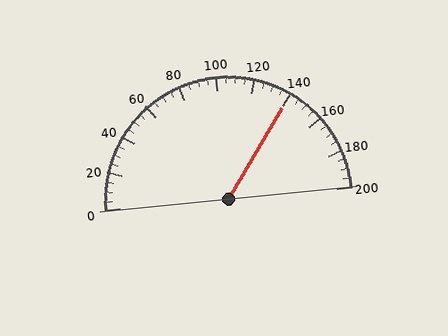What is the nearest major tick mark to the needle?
The nearest major tick mark is 140.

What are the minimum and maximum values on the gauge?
The gauge ranges from 0 to 200.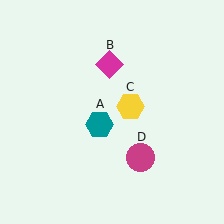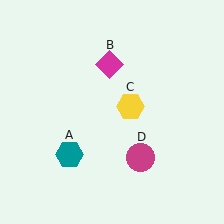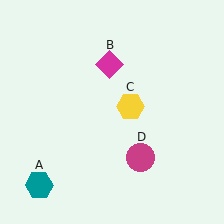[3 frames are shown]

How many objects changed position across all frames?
1 object changed position: teal hexagon (object A).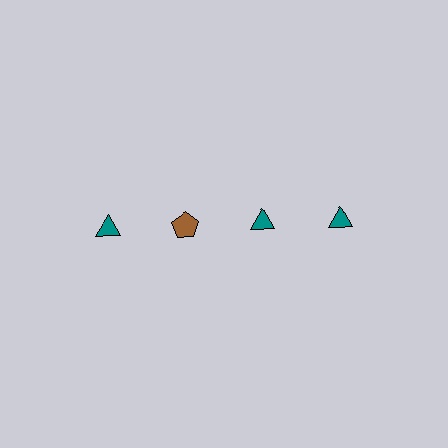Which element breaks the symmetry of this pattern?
The brown pentagon in the top row, second from left column breaks the symmetry. All other shapes are teal triangles.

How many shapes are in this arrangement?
There are 4 shapes arranged in a grid pattern.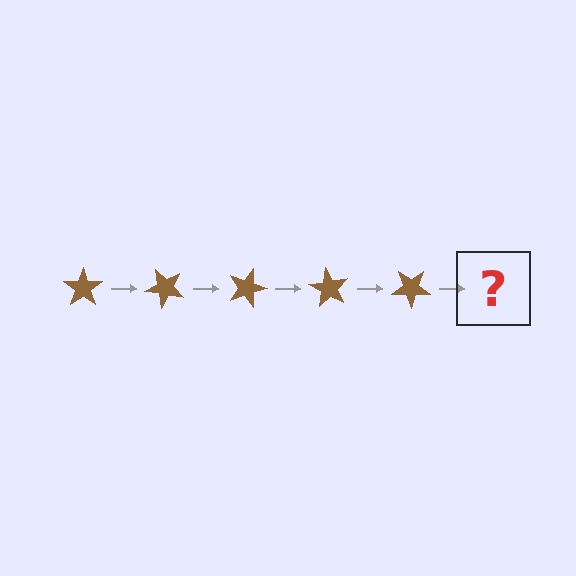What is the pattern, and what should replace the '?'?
The pattern is that the star rotates 45 degrees each step. The '?' should be a brown star rotated 225 degrees.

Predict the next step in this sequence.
The next step is a brown star rotated 225 degrees.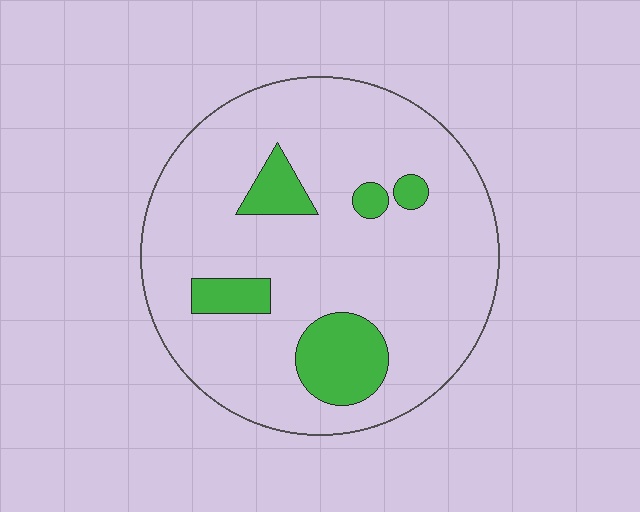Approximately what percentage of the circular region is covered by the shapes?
Approximately 15%.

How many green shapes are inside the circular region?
5.